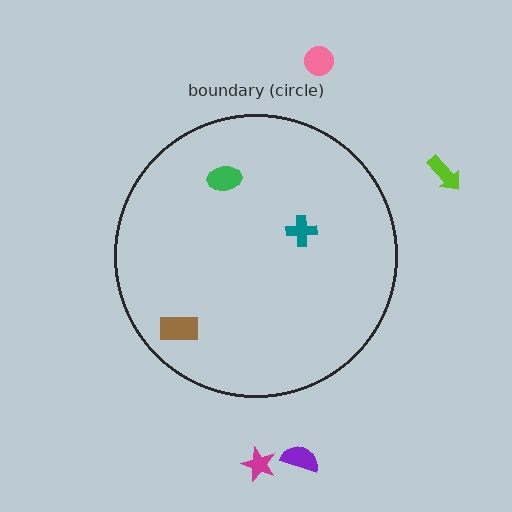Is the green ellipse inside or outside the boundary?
Inside.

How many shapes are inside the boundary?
3 inside, 4 outside.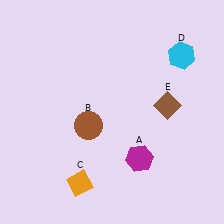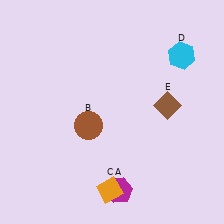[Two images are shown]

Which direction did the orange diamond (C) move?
The orange diamond (C) moved right.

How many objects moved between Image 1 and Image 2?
2 objects moved between the two images.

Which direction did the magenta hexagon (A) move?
The magenta hexagon (A) moved down.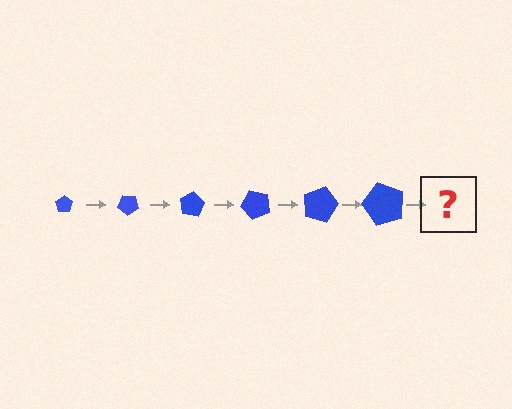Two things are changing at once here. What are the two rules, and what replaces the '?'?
The two rules are that the pentagon grows larger each step and it rotates 40 degrees each step. The '?' should be a pentagon, larger than the previous one and rotated 240 degrees from the start.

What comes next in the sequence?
The next element should be a pentagon, larger than the previous one and rotated 240 degrees from the start.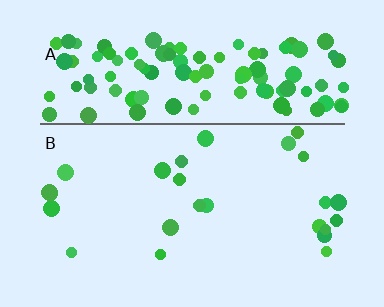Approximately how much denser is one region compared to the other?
Approximately 5.0× — region A over region B.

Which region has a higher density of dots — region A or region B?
A (the top).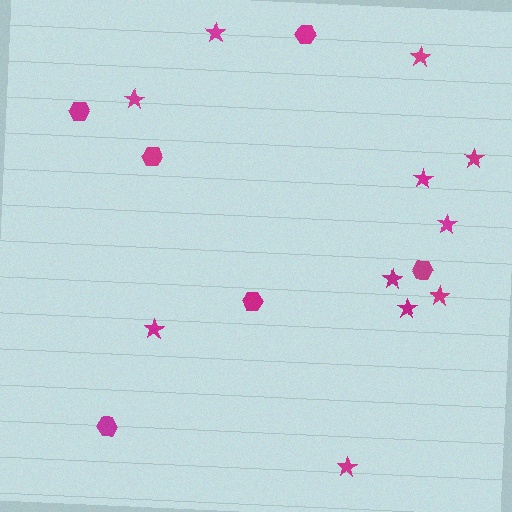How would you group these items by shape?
There are 2 groups: one group of hexagons (6) and one group of stars (11).